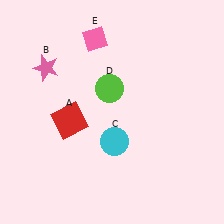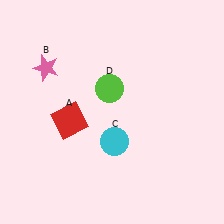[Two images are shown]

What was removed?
The pink diamond (E) was removed in Image 2.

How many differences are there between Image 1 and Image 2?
There is 1 difference between the two images.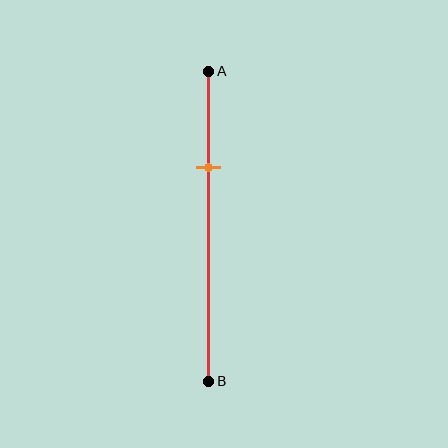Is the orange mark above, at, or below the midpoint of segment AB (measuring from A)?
The orange mark is above the midpoint of segment AB.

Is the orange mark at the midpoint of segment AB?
No, the mark is at about 30% from A, not at the 50% midpoint.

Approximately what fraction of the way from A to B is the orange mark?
The orange mark is approximately 30% of the way from A to B.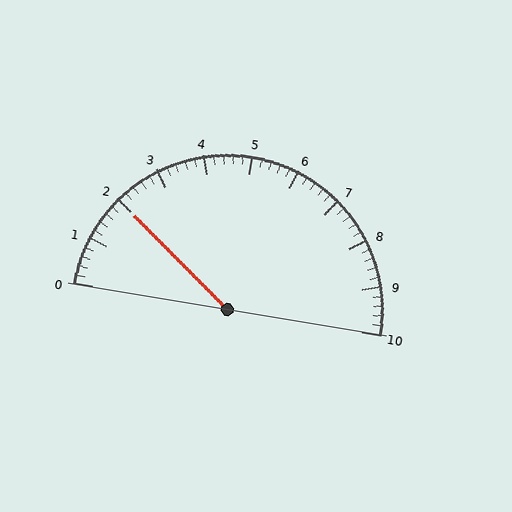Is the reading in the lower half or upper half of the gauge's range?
The reading is in the lower half of the range (0 to 10).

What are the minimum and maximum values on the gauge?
The gauge ranges from 0 to 10.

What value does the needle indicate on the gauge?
The needle indicates approximately 2.0.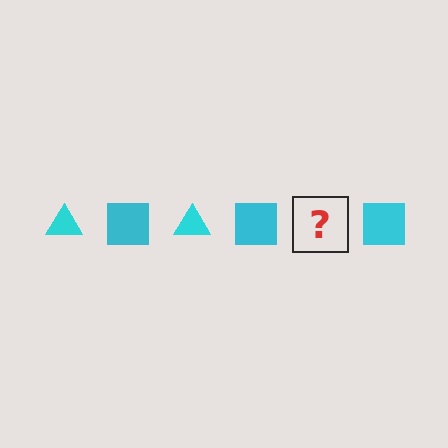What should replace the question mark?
The question mark should be replaced with a cyan triangle.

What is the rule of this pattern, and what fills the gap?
The rule is that the pattern cycles through triangle, square shapes in cyan. The gap should be filled with a cyan triangle.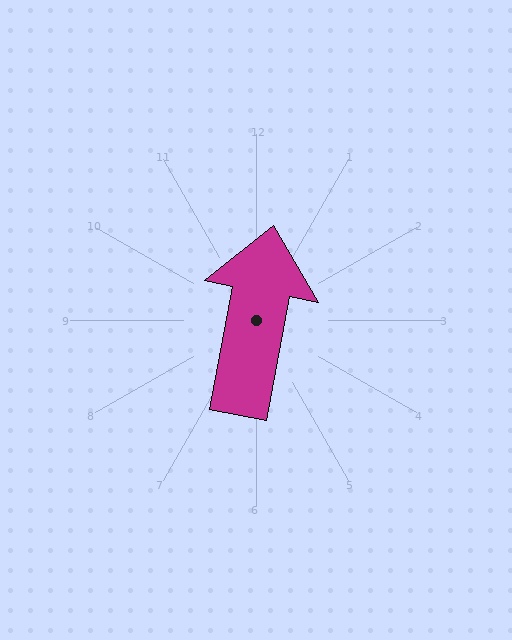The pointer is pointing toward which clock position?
Roughly 12 o'clock.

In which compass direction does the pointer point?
North.